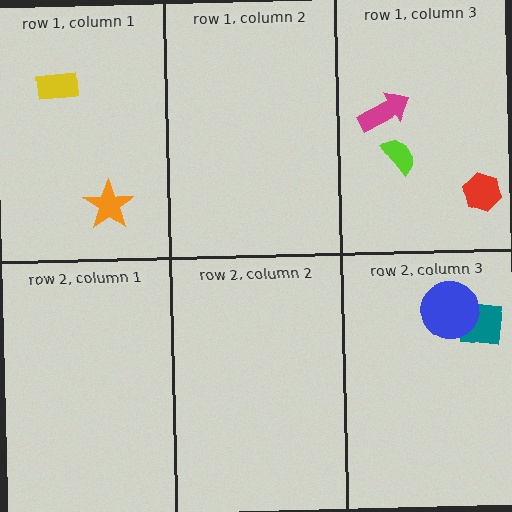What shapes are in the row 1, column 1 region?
The yellow rectangle, the orange star.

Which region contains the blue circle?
The row 2, column 3 region.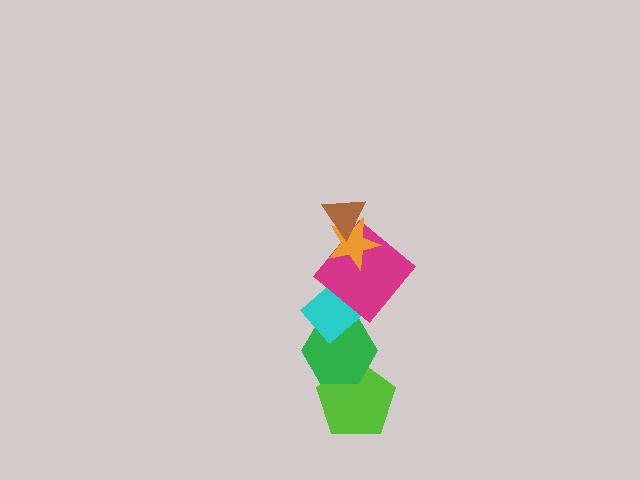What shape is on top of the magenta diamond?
The orange star is on top of the magenta diamond.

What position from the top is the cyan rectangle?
The cyan rectangle is 4th from the top.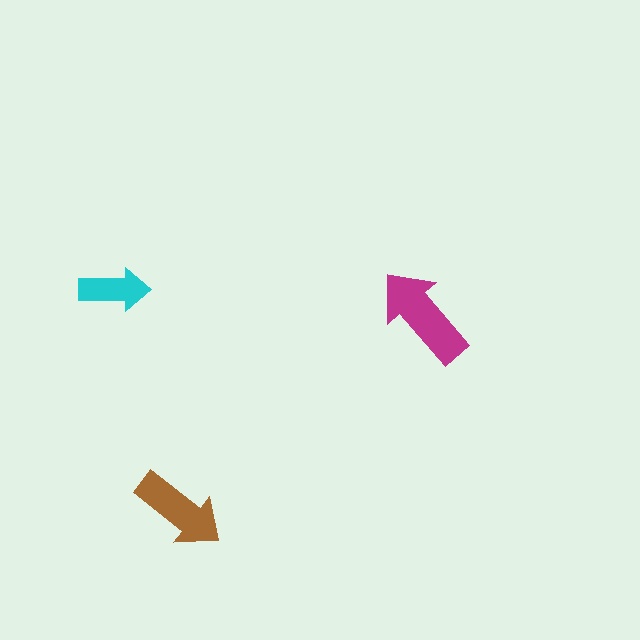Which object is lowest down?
The brown arrow is bottommost.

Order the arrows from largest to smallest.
the magenta one, the brown one, the cyan one.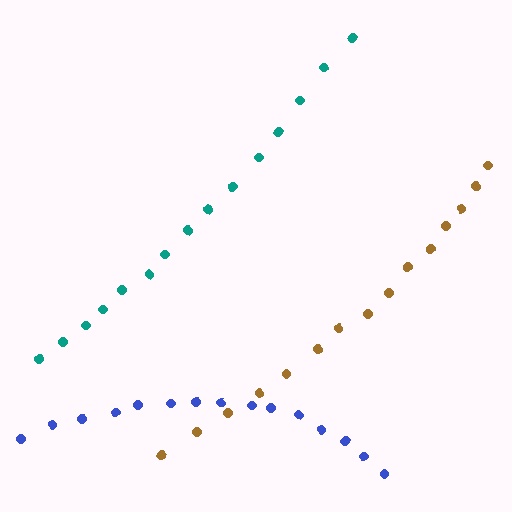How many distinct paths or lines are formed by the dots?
There are 3 distinct paths.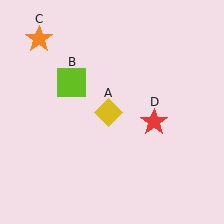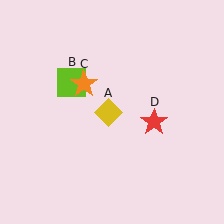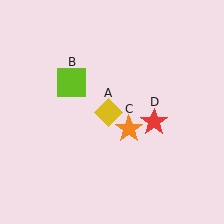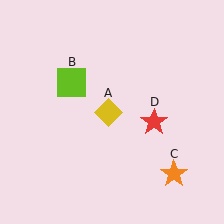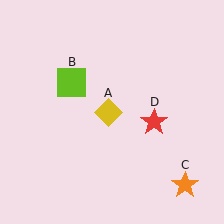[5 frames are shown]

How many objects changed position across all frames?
1 object changed position: orange star (object C).